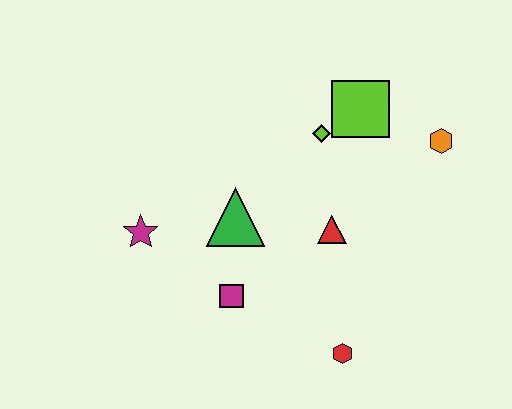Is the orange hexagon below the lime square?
Yes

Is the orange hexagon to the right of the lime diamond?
Yes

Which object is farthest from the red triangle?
The magenta star is farthest from the red triangle.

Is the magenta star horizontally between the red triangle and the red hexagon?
No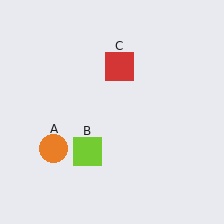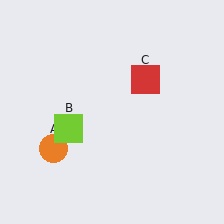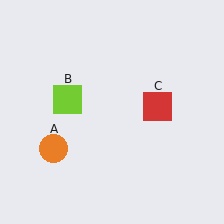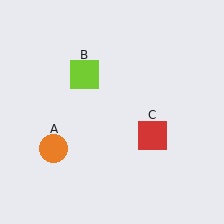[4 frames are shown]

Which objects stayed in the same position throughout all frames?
Orange circle (object A) remained stationary.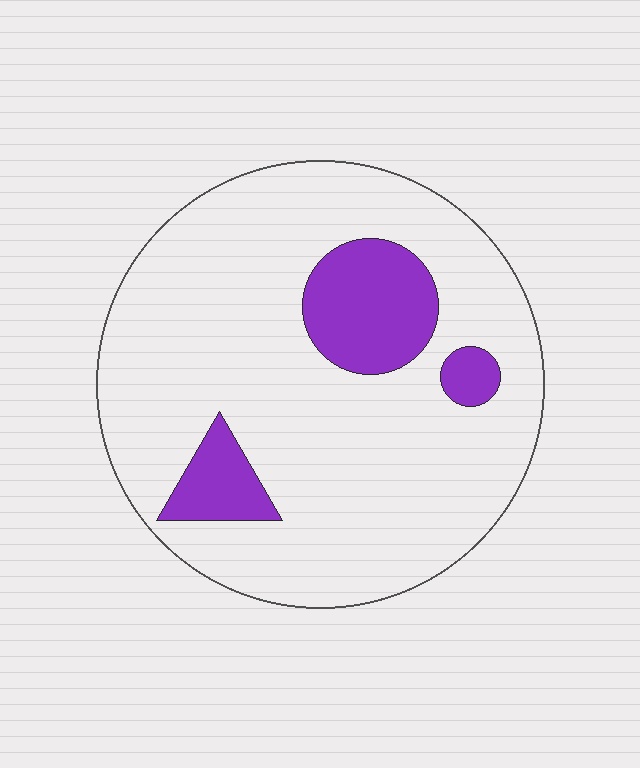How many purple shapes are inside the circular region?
3.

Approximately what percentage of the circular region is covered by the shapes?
Approximately 15%.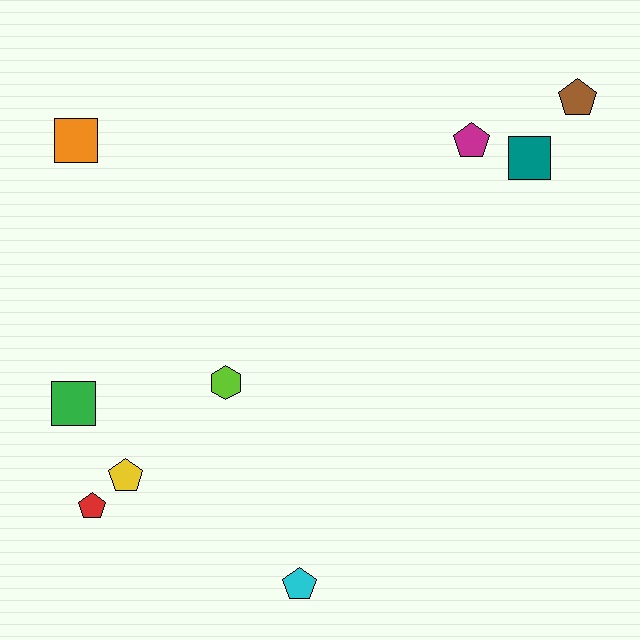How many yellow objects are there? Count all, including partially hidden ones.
There is 1 yellow object.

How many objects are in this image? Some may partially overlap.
There are 9 objects.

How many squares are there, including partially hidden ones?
There are 3 squares.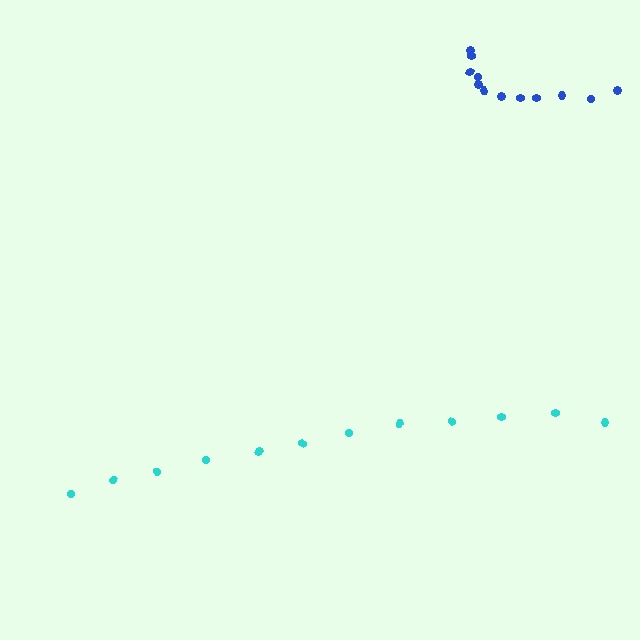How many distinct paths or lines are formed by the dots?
There are 2 distinct paths.